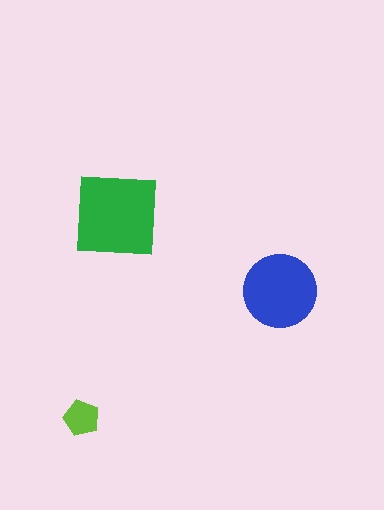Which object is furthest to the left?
The lime pentagon is leftmost.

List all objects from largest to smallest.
The green square, the blue circle, the lime pentagon.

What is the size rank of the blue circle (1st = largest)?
2nd.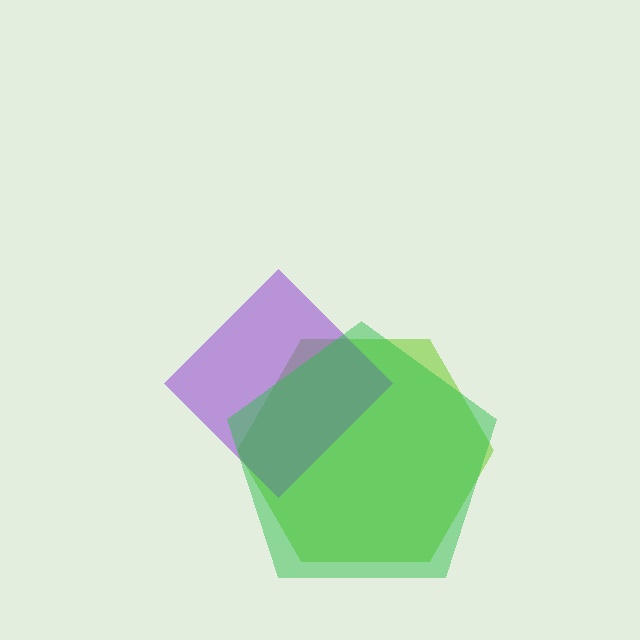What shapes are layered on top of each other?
The layered shapes are: a lime hexagon, a purple diamond, a green pentagon.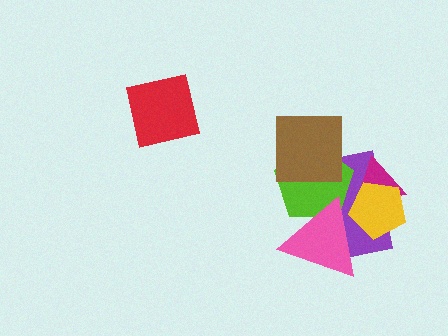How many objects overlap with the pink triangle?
3 objects overlap with the pink triangle.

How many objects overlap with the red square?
0 objects overlap with the red square.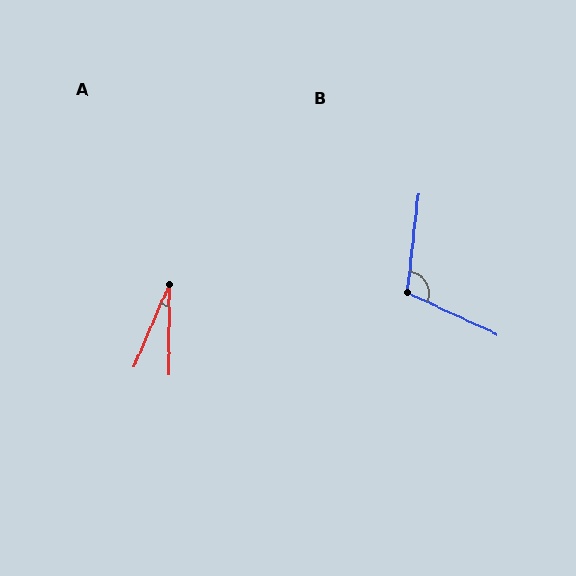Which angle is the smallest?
A, at approximately 23 degrees.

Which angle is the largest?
B, at approximately 108 degrees.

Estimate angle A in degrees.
Approximately 23 degrees.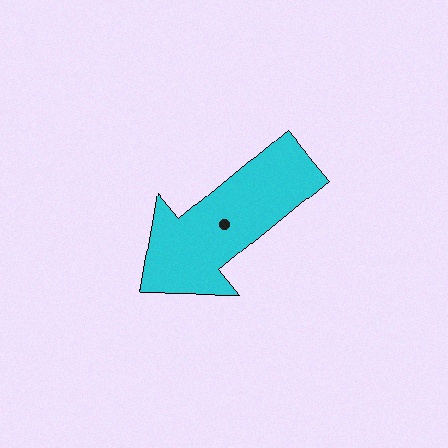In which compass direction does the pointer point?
Southwest.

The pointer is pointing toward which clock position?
Roughly 8 o'clock.